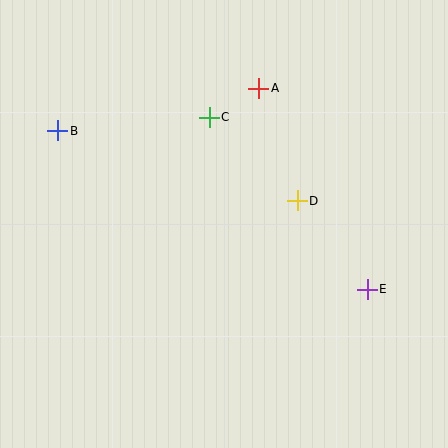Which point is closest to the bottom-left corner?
Point B is closest to the bottom-left corner.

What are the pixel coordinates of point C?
Point C is at (209, 117).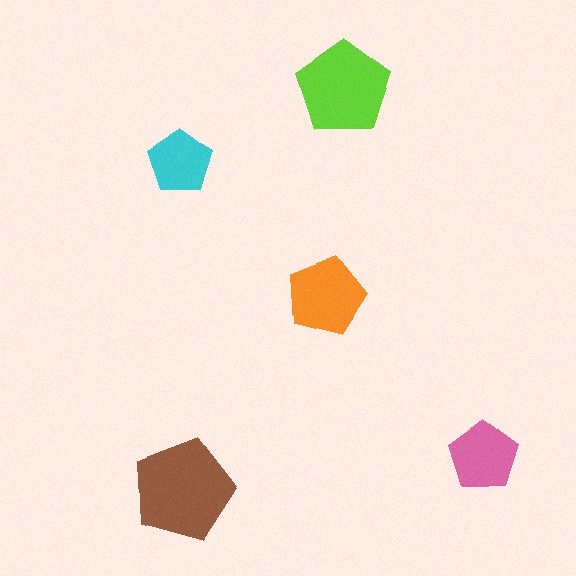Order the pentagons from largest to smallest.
the brown one, the lime one, the orange one, the pink one, the cyan one.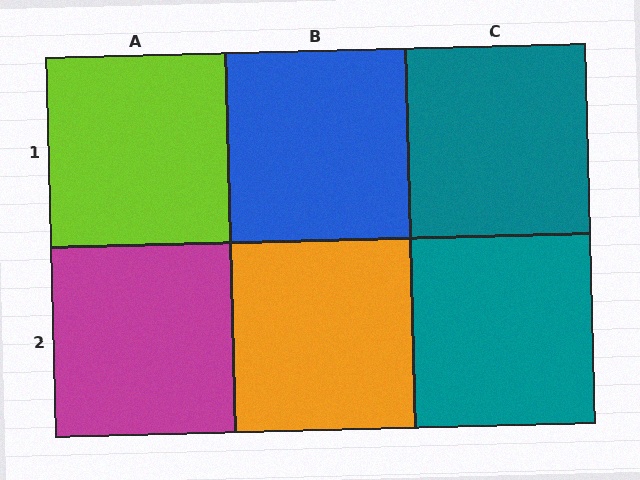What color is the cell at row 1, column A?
Lime.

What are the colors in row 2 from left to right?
Magenta, orange, teal.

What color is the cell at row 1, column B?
Blue.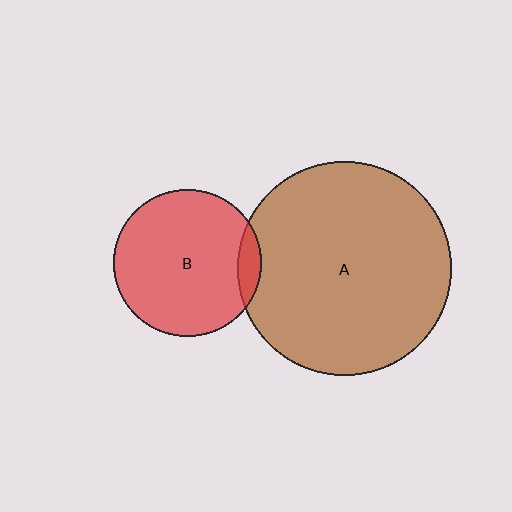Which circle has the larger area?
Circle A (brown).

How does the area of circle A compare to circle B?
Approximately 2.1 times.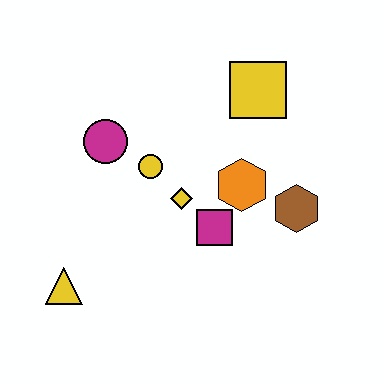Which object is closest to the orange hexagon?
The magenta square is closest to the orange hexagon.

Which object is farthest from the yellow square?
The yellow triangle is farthest from the yellow square.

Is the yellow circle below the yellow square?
Yes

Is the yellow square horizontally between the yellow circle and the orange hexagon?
No